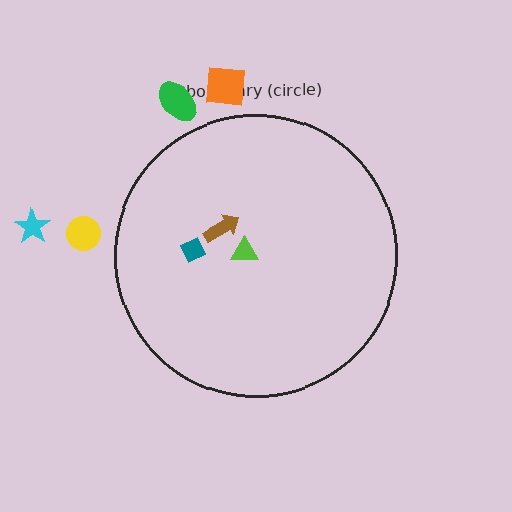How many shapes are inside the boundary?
3 inside, 4 outside.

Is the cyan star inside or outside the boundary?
Outside.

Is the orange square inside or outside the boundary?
Outside.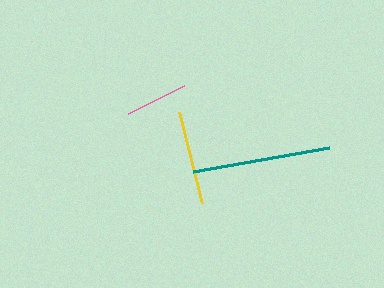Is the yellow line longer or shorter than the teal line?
The teal line is longer than the yellow line.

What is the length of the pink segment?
The pink segment is approximately 63 pixels long.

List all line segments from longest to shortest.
From longest to shortest: teal, yellow, pink.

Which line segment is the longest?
The teal line is the longest at approximately 138 pixels.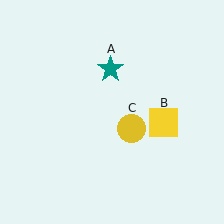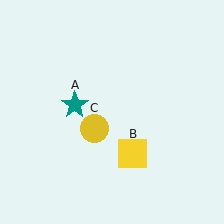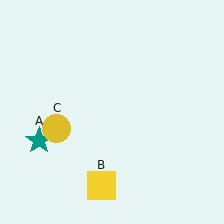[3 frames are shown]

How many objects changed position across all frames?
3 objects changed position: teal star (object A), yellow square (object B), yellow circle (object C).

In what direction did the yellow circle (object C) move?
The yellow circle (object C) moved left.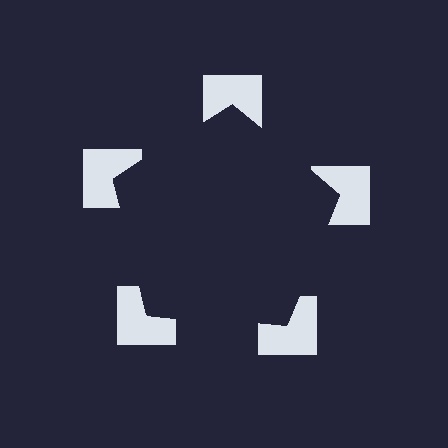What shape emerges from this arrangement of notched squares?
An illusory pentagon — its edges are inferred from the aligned wedge cuts in the notched squares, not physically drawn.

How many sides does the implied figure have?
5 sides.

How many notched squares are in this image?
There are 5 — one at each vertex of the illusory pentagon.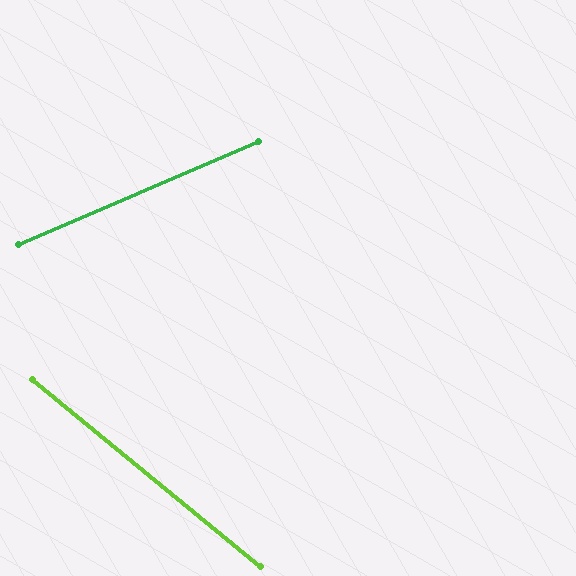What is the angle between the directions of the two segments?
Approximately 63 degrees.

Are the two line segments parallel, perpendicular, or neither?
Neither parallel nor perpendicular — they differ by about 63°.